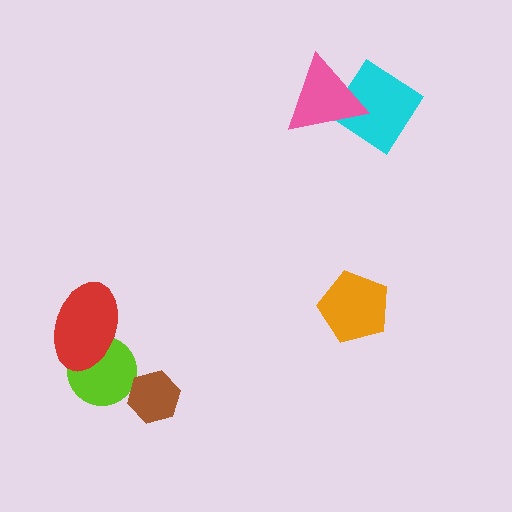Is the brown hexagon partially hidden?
No, no other shape covers it.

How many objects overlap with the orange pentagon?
0 objects overlap with the orange pentagon.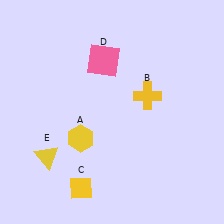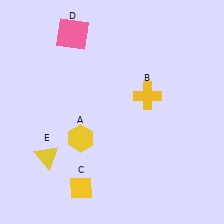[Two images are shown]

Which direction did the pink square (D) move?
The pink square (D) moved left.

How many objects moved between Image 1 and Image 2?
1 object moved between the two images.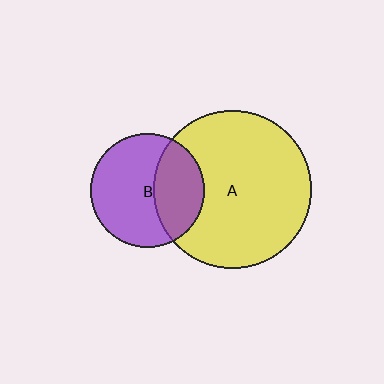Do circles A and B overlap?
Yes.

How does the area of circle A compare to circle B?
Approximately 1.9 times.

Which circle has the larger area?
Circle A (yellow).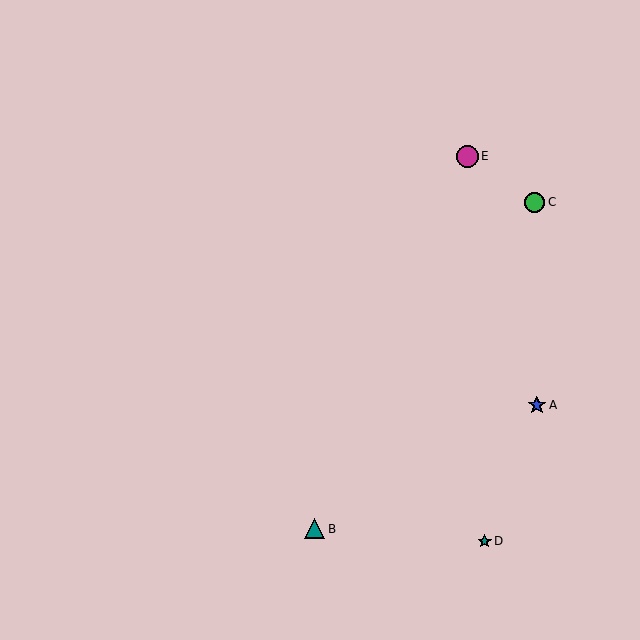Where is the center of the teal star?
The center of the teal star is at (485, 541).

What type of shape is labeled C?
Shape C is a green circle.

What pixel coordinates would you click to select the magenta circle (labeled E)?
Click at (467, 156) to select the magenta circle E.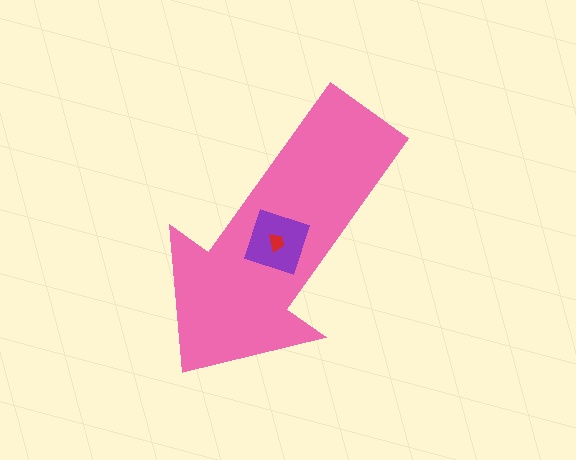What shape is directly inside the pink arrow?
The purple diamond.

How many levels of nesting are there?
3.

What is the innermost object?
The red trapezoid.